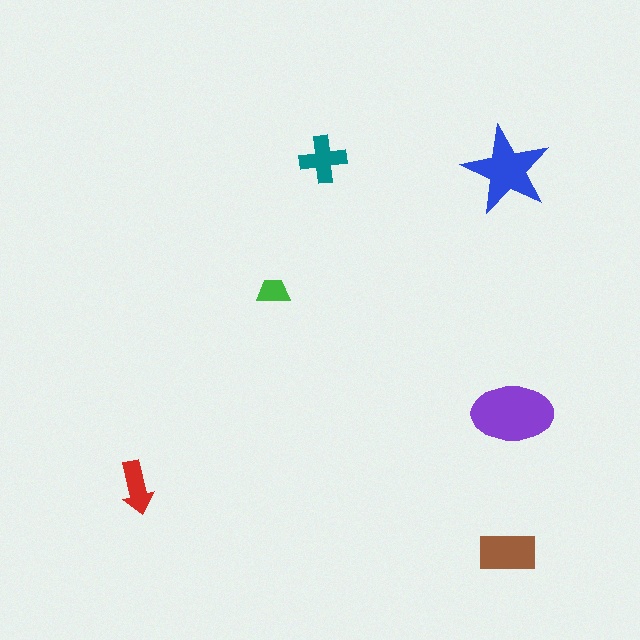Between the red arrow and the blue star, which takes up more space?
The blue star.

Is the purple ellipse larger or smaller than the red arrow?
Larger.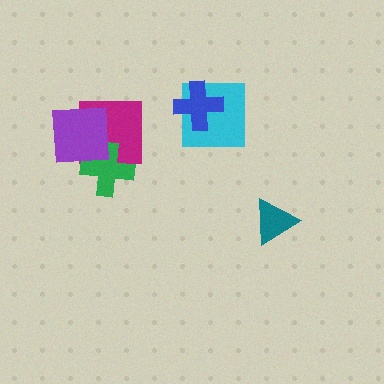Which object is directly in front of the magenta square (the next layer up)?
The green cross is directly in front of the magenta square.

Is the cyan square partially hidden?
Yes, it is partially covered by another shape.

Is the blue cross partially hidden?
No, no other shape covers it.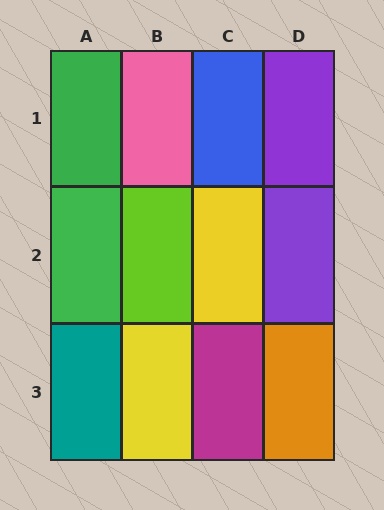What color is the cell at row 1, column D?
Purple.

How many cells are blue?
1 cell is blue.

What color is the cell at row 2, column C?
Yellow.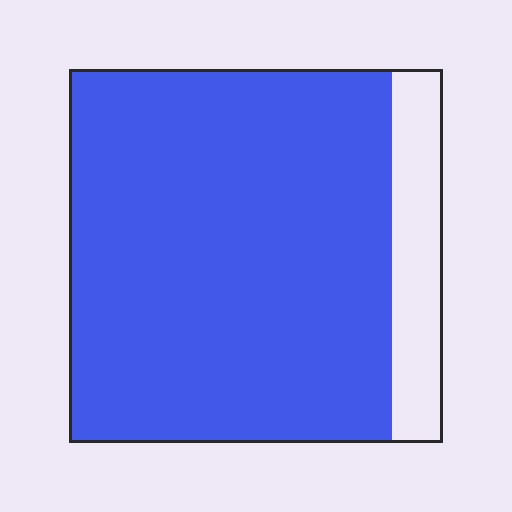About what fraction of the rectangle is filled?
About seven eighths (7/8).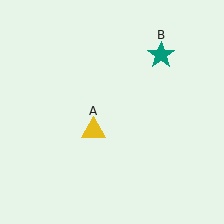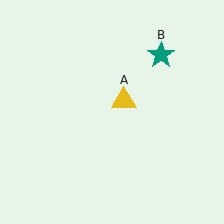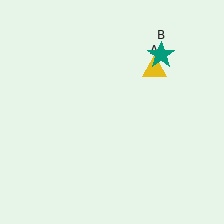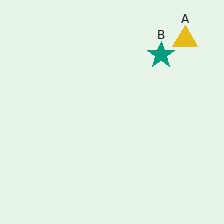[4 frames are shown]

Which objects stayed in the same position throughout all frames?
Teal star (object B) remained stationary.